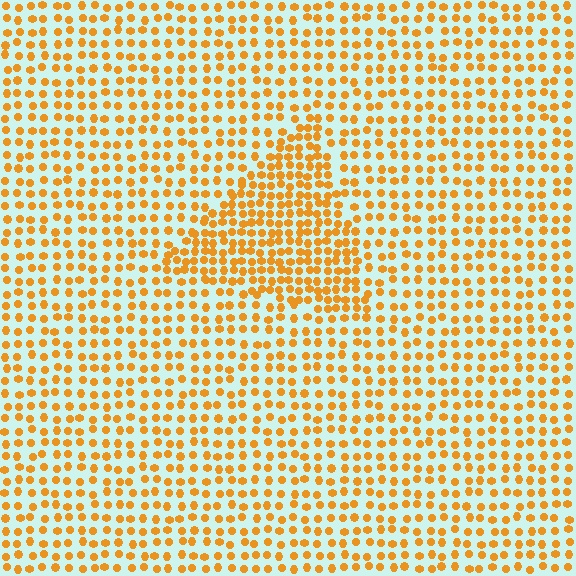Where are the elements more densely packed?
The elements are more densely packed inside the triangle boundary.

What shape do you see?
I see a triangle.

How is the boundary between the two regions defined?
The boundary is defined by a change in element density (approximately 1.7x ratio). All elements are the same color, size, and shape.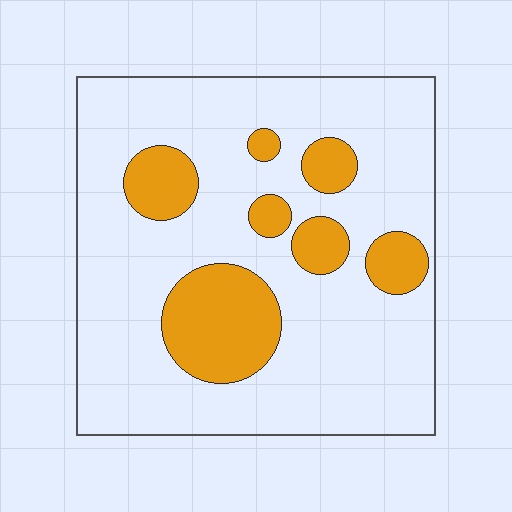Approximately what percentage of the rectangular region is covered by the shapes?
Approximately 20%.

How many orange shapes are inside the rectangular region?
7.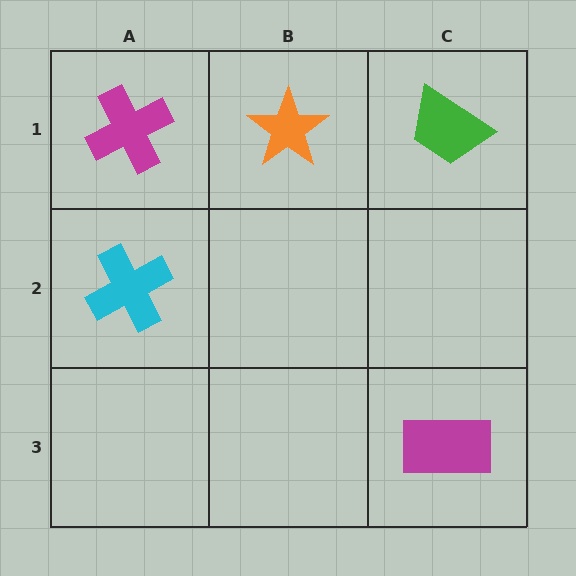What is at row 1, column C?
A green trapezoid.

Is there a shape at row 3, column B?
No, that cell is empty.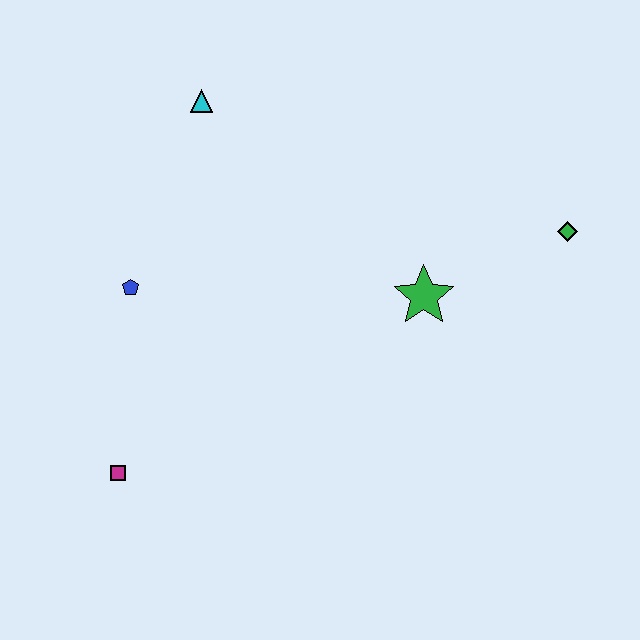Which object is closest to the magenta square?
The blue pentagon is closest to the magenta square.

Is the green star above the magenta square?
Yes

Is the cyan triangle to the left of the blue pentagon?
No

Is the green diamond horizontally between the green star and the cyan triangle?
No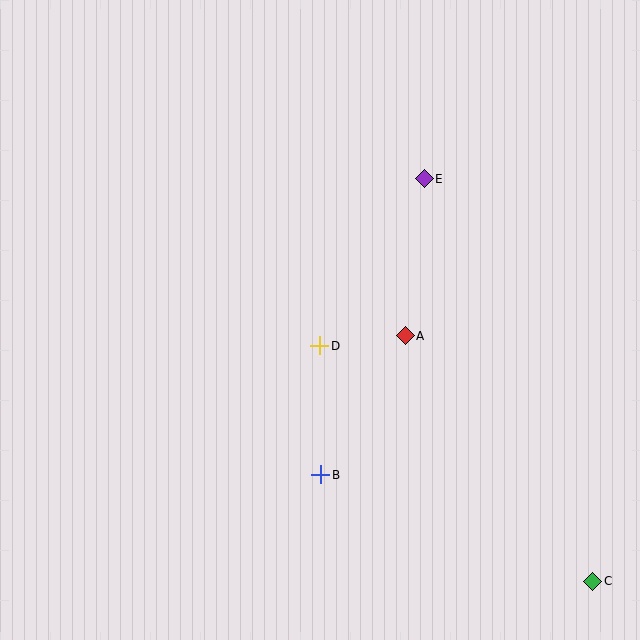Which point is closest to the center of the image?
Point D at (320, 346) is closest to the center.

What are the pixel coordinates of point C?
Point C is at (593, 582).